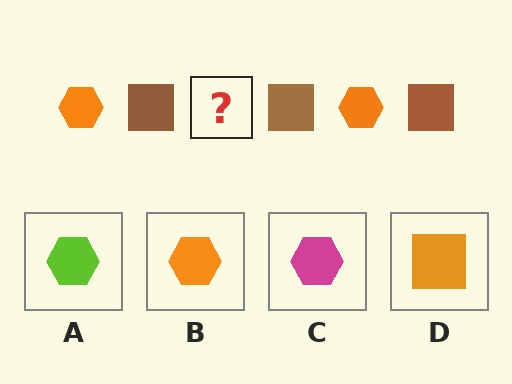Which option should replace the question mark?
Option B.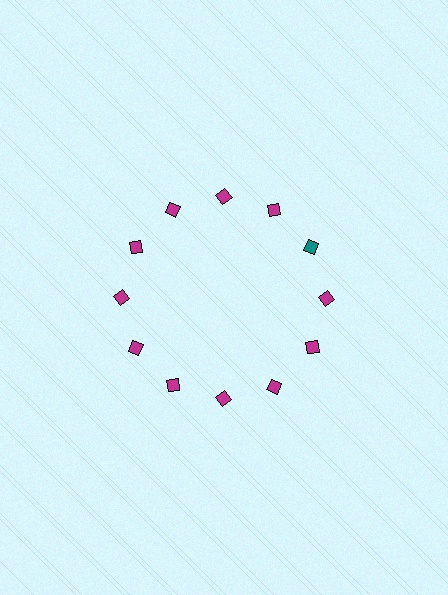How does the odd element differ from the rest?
It has a different color: teal instead of magenta.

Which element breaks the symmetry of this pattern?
The teal diamond at roughly the 2 o'clock position breaks the symmetry. All other shapes are magenta diamonds.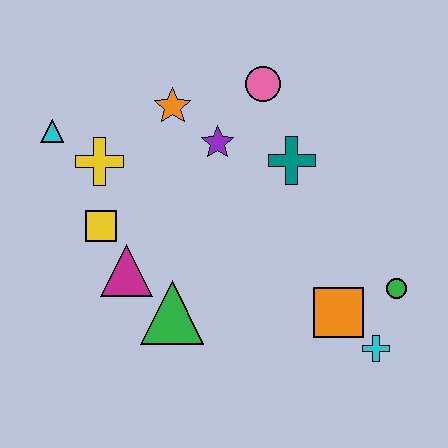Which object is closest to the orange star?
The purple star is closest to the orange star.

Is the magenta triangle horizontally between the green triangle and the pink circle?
No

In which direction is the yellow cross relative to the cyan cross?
The yellow cross is to the left of the cyan cross.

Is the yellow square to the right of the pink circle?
No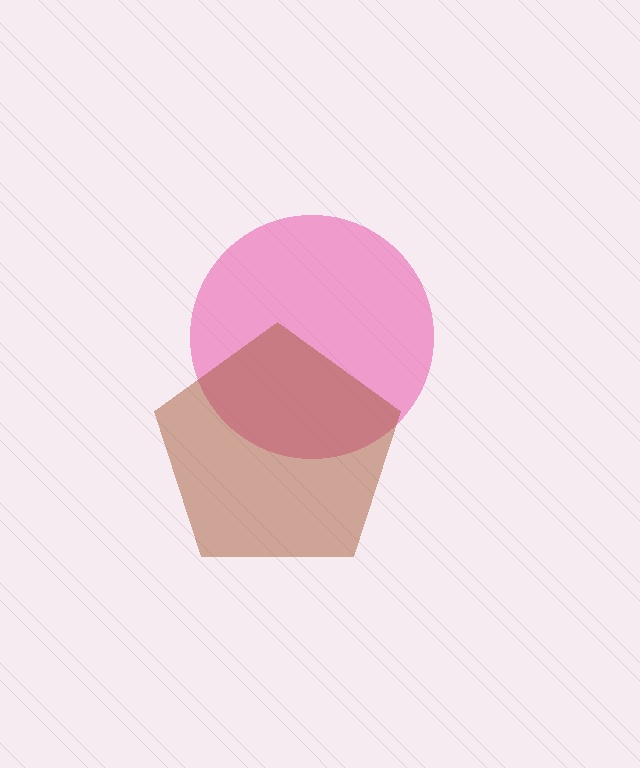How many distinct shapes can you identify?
There are 2 distinct shapes: a pink circle, a brown pentagon.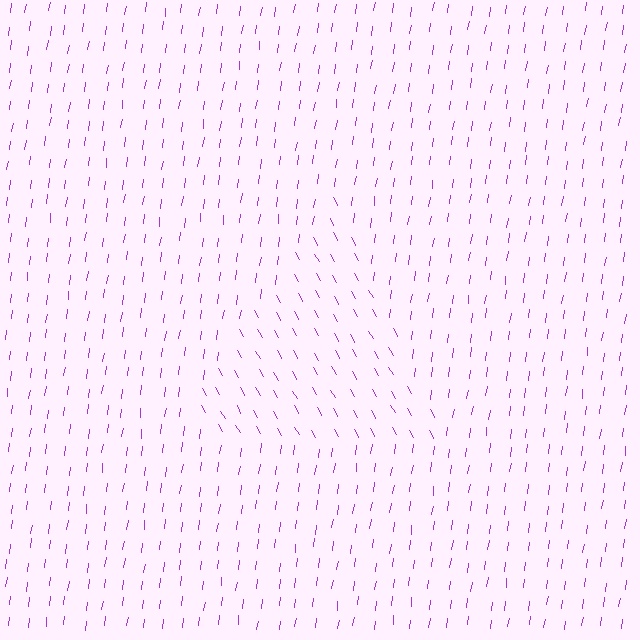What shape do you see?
I see a triangle.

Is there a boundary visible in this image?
Yes, there is a texture boundary formed by a change in line orientation.